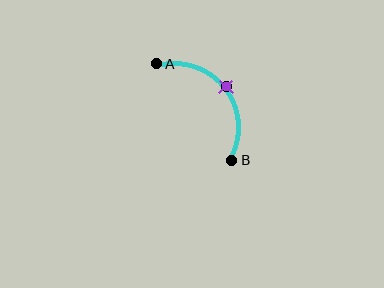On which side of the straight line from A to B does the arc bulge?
The arc bulges above and to the right of the straight line connecting A and B.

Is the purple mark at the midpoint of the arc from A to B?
Yes. The purple mark lies on the arc at equal arc-length from both A and B — it is the arc midpoint.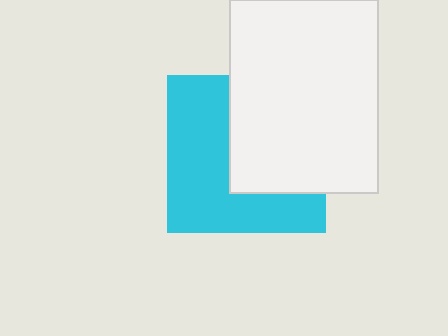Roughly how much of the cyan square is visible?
About half of it is visible (roughly 55%).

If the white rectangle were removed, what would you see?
You would see the complete cyan square.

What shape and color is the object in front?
The object in front is a white rectangle.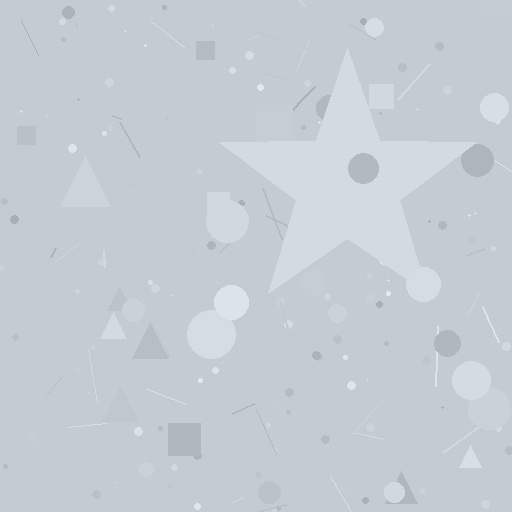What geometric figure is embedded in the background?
A star is embedded in the background.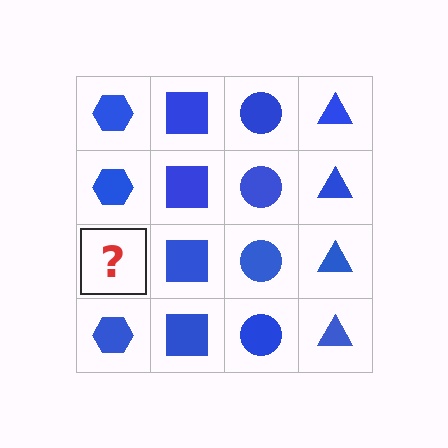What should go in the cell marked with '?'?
The missing cell should contain a blue hexagon.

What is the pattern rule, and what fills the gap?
The rule is that each column has a consistent shape. The gap should be filled with a blue hexagon.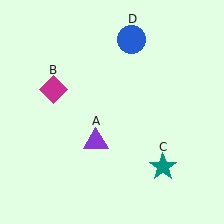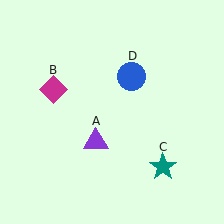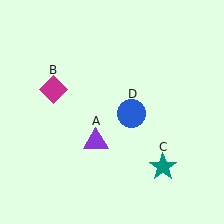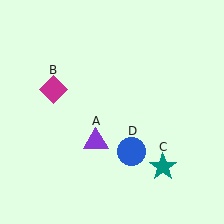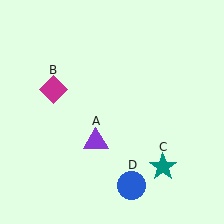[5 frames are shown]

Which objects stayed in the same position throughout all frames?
Purple triangle (object A) and magenta diamond (object B) and teal star (object C) remained stationary.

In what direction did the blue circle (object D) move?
The blue circle (object D) moved down.